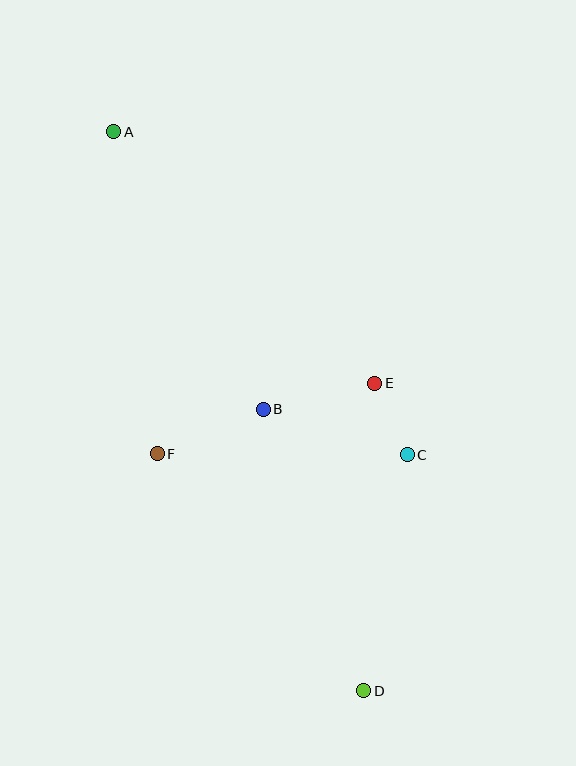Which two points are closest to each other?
Points C and E are closest to each other.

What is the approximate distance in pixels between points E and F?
The distance between E and F is approximately 229 pixels.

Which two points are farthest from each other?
Points A and D are farthest from each other.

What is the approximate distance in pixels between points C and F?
The distance between C and F is approximately 250 pixels.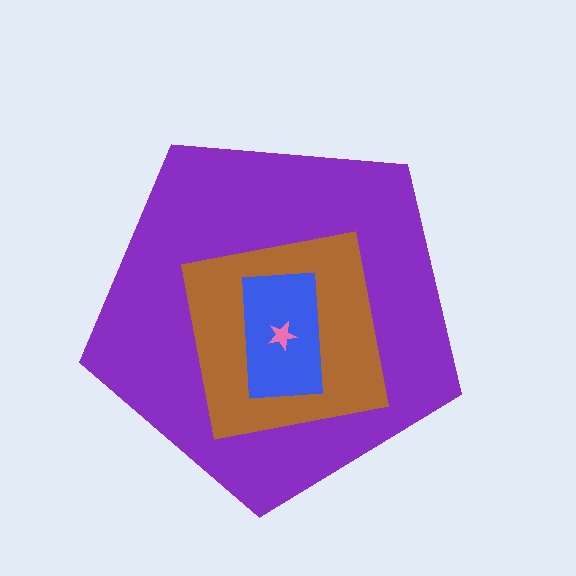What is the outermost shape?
The purple pentagon.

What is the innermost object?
The pink star.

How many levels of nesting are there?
4.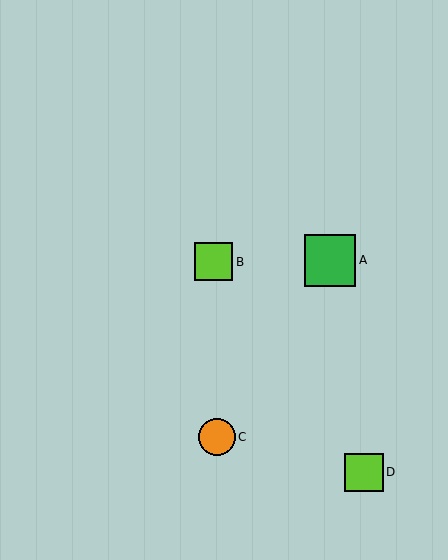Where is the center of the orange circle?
The center of the orange circle is at (217, 437).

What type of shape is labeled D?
Shape D is a lime square.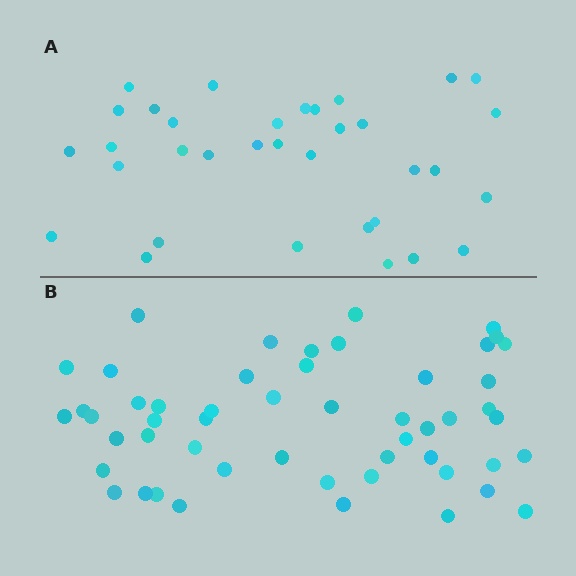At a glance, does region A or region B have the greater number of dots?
Region B (the bottom region) has more dots.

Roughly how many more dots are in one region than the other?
Region B has approximately 20 more dots than region A.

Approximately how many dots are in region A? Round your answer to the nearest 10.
About 30 dots. (The exact count is 34, which rounds to 30.)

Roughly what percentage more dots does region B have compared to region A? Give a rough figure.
About 55% more.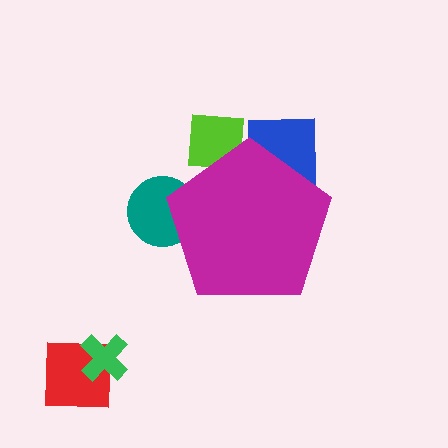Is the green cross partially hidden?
No, the green cross is fully visible.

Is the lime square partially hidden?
Yes, the lime square is partially hidden behind the magenta pentagon.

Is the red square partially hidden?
No, the red square is fully visible.